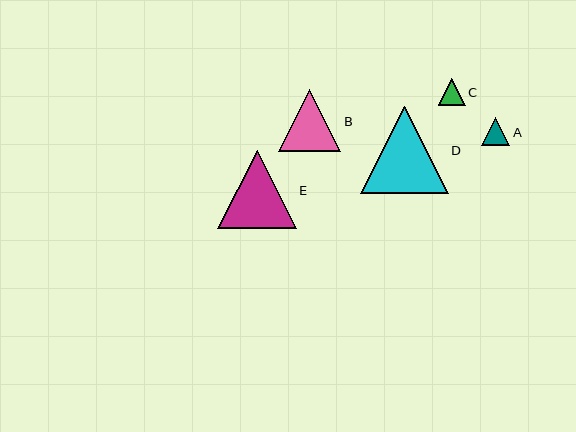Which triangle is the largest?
Triangle D is the largest with a size of approximately 87 pixels.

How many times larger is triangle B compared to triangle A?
Triangle B is approximately 2.2 times the size of triangle A.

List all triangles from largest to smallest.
From largest to smallest: D, E, B, A, C.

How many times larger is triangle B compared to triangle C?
Triangle B is approximately 2.3 times the size of triangle C.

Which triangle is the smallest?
Triangle C is the smallest with a size of approximately 27 pixels.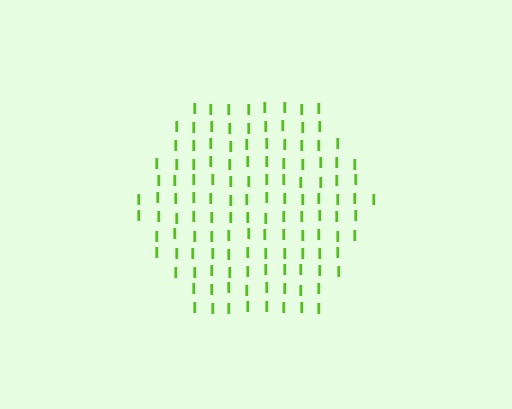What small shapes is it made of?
It is made of small letter I's.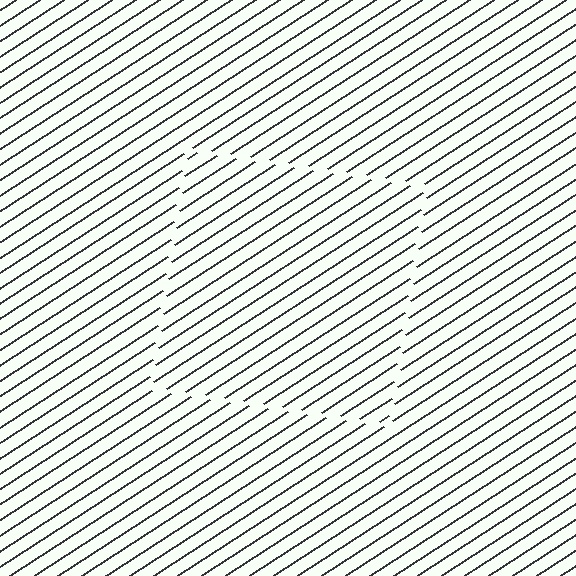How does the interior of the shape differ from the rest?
The interior of the shape contains the same grating, shifted by half a period — the contour is defined by the phase discontinuity where line-ends from the inner and outer gratings abut.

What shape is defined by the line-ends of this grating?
An illusory square. The interior of the shape contains the same grating, shifted by half a period — the contour is defined by the phase discontinuity where line-ends from the inner and outer gratings abut.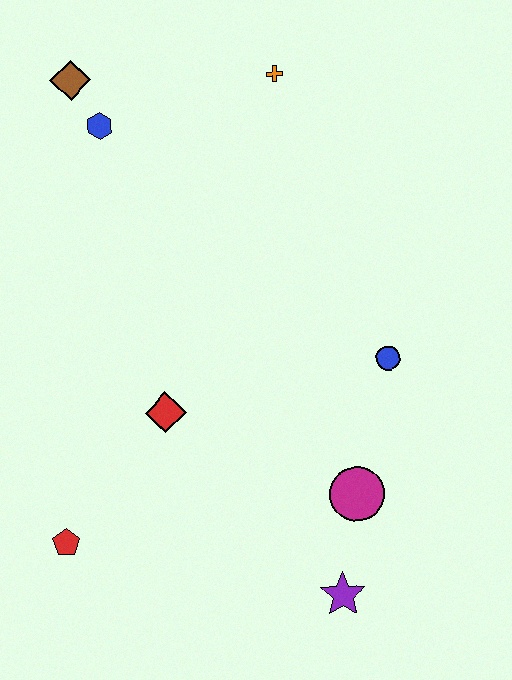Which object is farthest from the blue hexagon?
The purple star is farthest from the blue hexagon.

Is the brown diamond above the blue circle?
Yes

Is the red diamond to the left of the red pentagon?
No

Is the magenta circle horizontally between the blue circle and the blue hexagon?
Yes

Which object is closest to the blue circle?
The magenta circle is closest to the blue circle.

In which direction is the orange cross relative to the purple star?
The orange cross is above the purple star.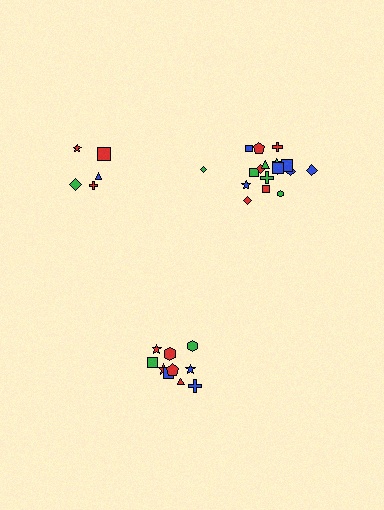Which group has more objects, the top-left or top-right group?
The top-right group.